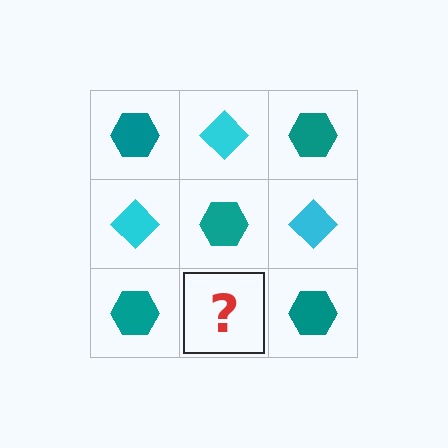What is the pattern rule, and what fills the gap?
The rule is that it alternates teal hexagon and cyan diamond in a checkerboard pattern. The gap should be filled with a cyan diamond.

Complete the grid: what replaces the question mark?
The question mark should be replaced with a cyan diamond.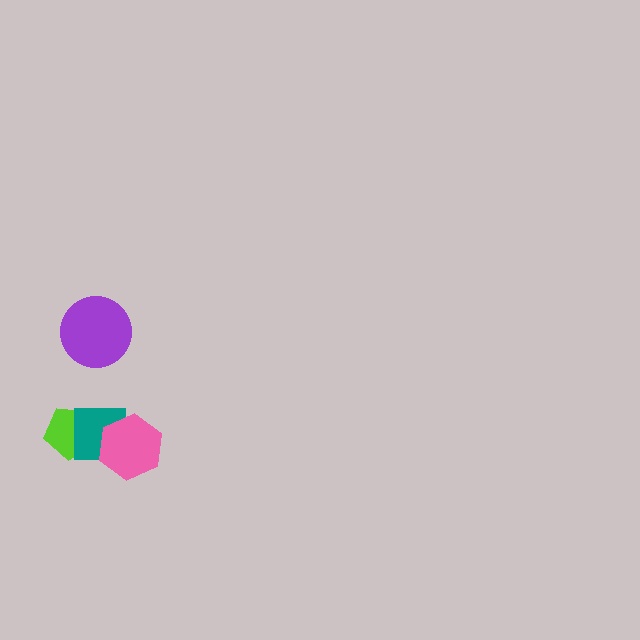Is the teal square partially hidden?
Yes, it is partially covered by another shape.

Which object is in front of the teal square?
The pink hexagon is in front of the teal square.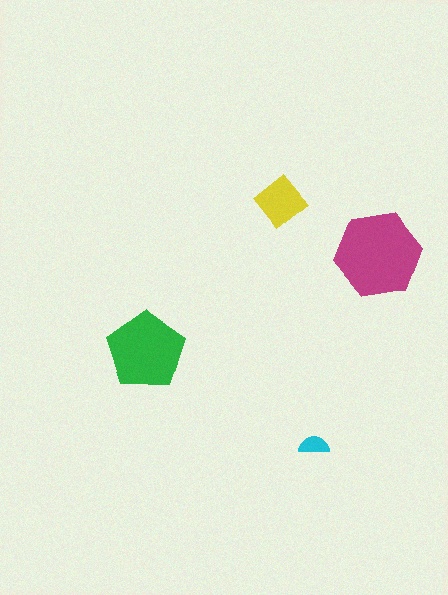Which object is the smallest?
The cyan semicircle.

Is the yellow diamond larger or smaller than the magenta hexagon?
Smaller.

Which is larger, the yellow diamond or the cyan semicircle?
The yellow diamond.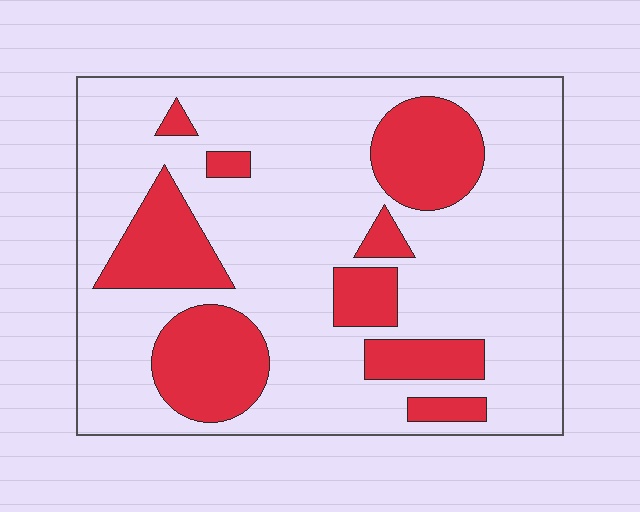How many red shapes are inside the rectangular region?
9.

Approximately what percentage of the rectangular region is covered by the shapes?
Approximately 25%.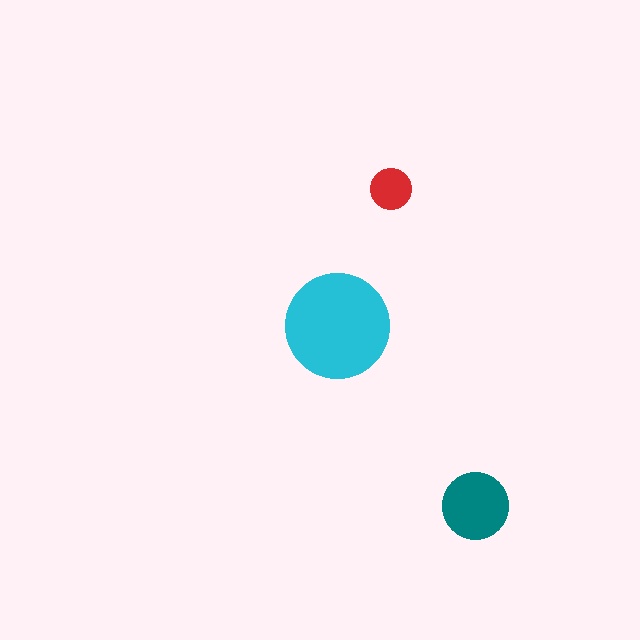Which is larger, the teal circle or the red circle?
The teal one.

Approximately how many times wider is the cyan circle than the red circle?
About 2.5 times wider.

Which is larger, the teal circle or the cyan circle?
The cyan one.